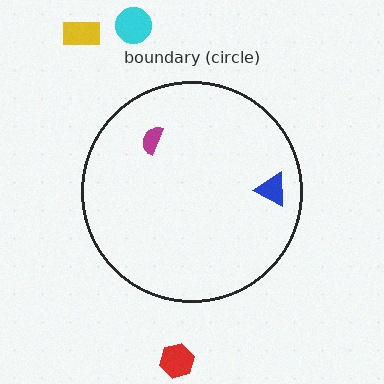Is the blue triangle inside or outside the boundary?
Inside.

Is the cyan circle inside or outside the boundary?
Outside.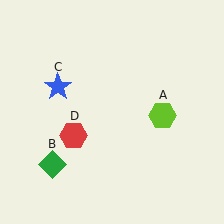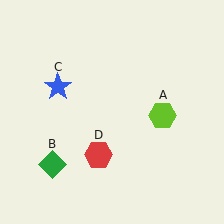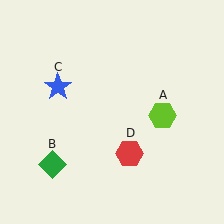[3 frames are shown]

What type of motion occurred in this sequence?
The red hexagon (object D) rotated counterclockwise around the center of the scene.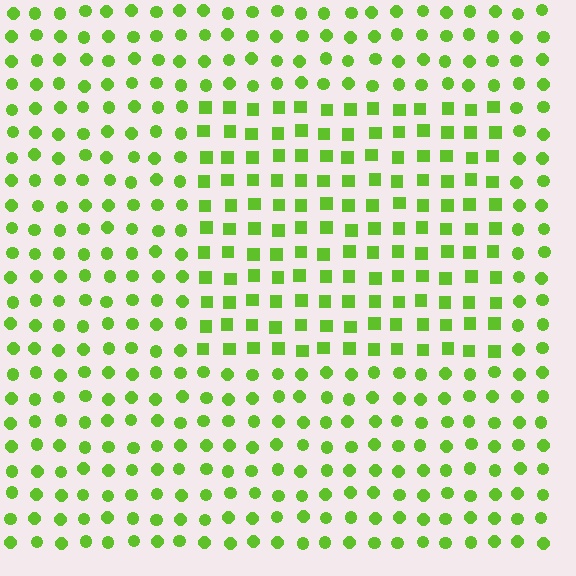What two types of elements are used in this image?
The image uses squares inside the rectangle region and circles outside it.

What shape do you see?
I see a rectangle.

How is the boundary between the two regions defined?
The boundary is defined by a change in element shape: squares inside vs. circles outside. All elements share the same color and spacing.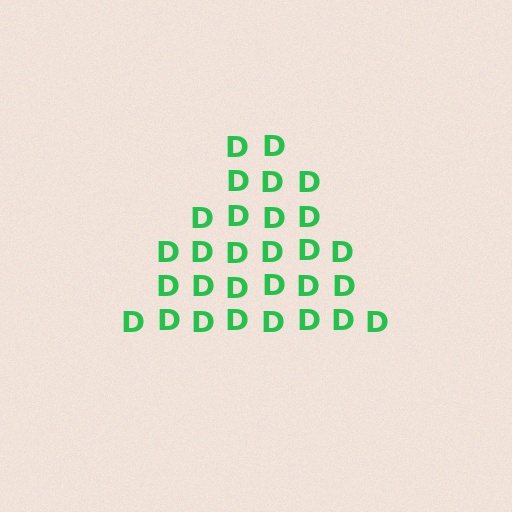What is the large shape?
The large shape is a triangle.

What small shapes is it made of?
It is made of small letter D's.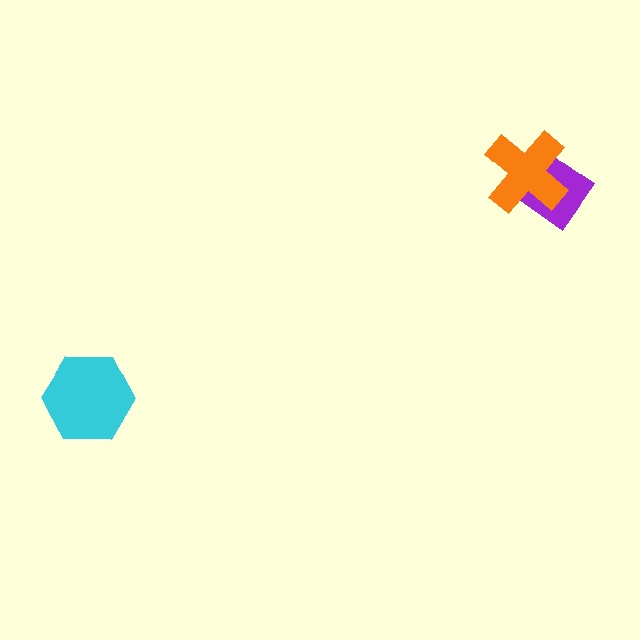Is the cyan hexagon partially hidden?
No, no other shape covers it.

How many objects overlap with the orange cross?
1 object overlaps with the orange cross.